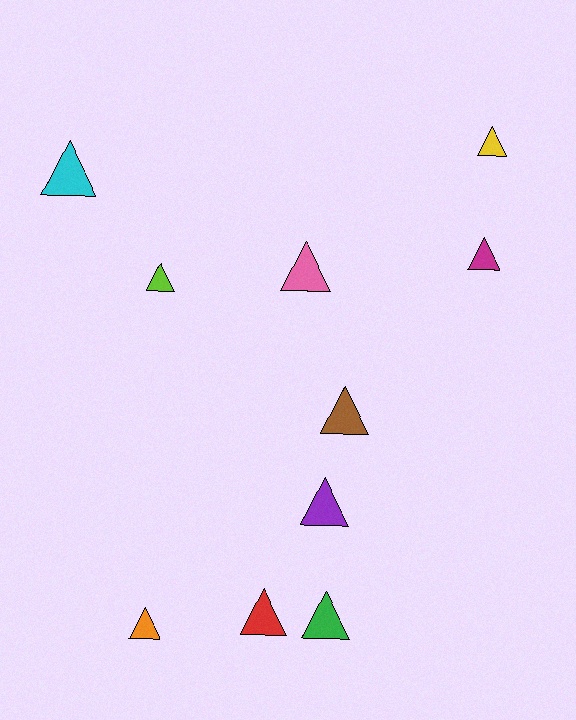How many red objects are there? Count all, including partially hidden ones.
There is 1 red object.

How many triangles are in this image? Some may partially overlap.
There are 10 triangles.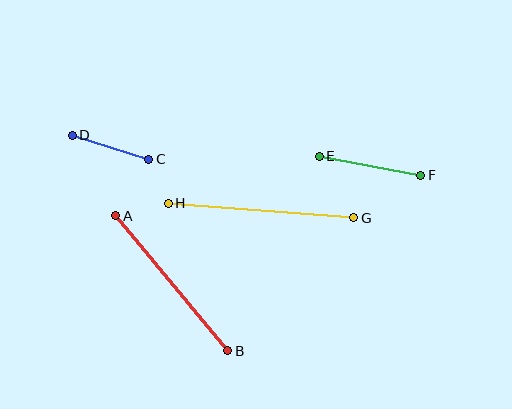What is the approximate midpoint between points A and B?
The midpoint is at approximately (172, 283) pixels.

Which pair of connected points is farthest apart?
Points G and H are farthest apart.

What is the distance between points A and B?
The distance is approximately 176 pixels.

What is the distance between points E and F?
The distance is approximately 103 pixels.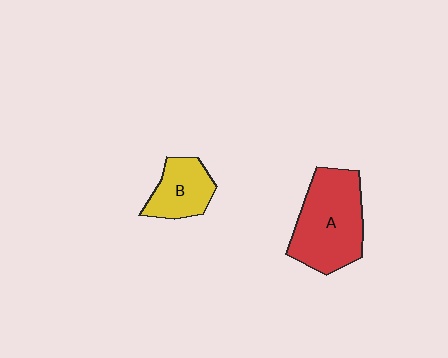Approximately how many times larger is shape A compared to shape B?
Approximately 1.9 times.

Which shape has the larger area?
Shape A (red).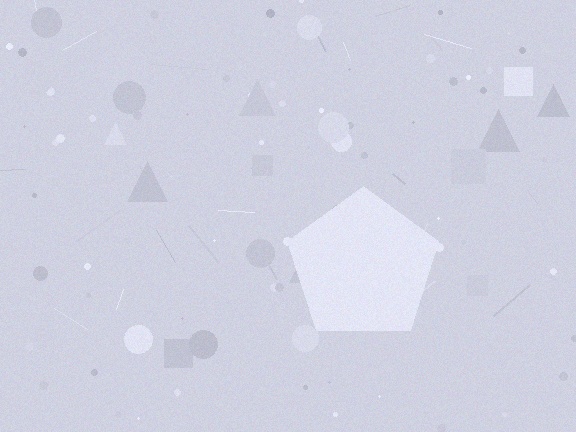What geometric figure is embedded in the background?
A pentagon is embedded in the background.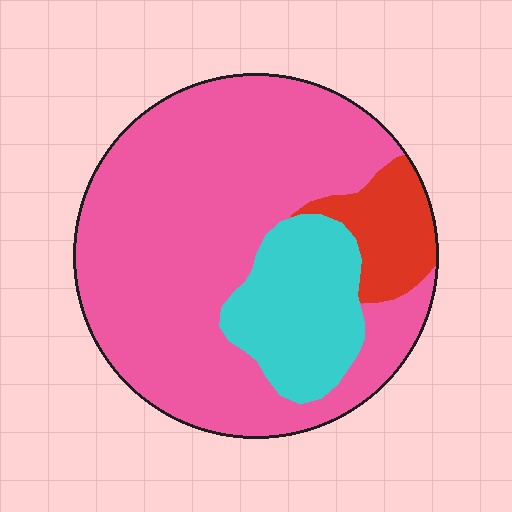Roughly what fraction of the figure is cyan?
Cyan covers roughly 20% of the figure.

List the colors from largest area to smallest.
From largest to smallest: pink, cyan, red.